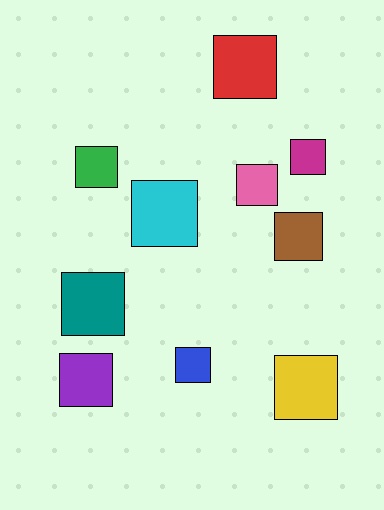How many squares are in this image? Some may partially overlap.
There are 10 squares.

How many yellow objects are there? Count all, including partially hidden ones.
There is 1 yellow object.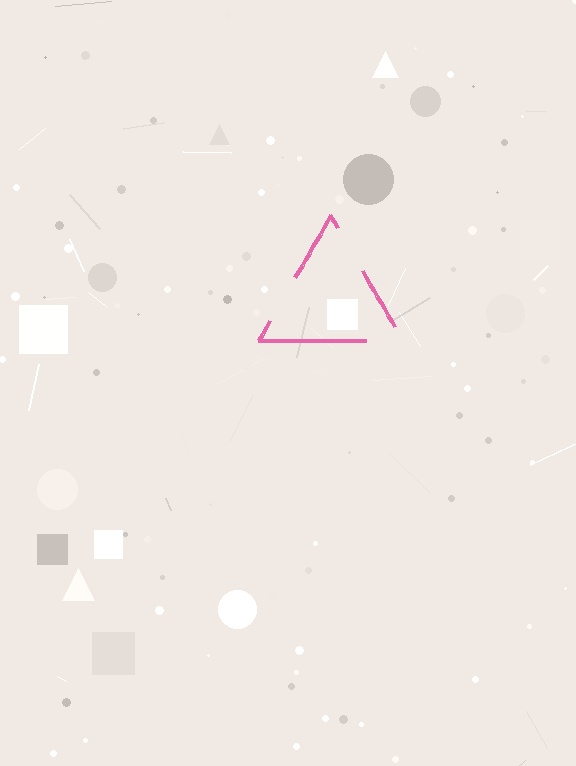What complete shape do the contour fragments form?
The contour fragments form a triangle.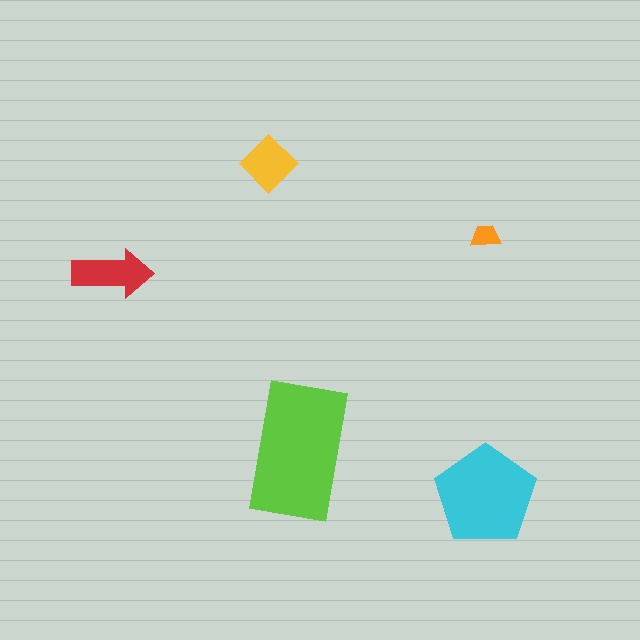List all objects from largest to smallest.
The lime rectangle, the cyan pentagon, the red arrow, the yellow diamond, the orange trapezoid.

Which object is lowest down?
The cyan pentagon is bottommost.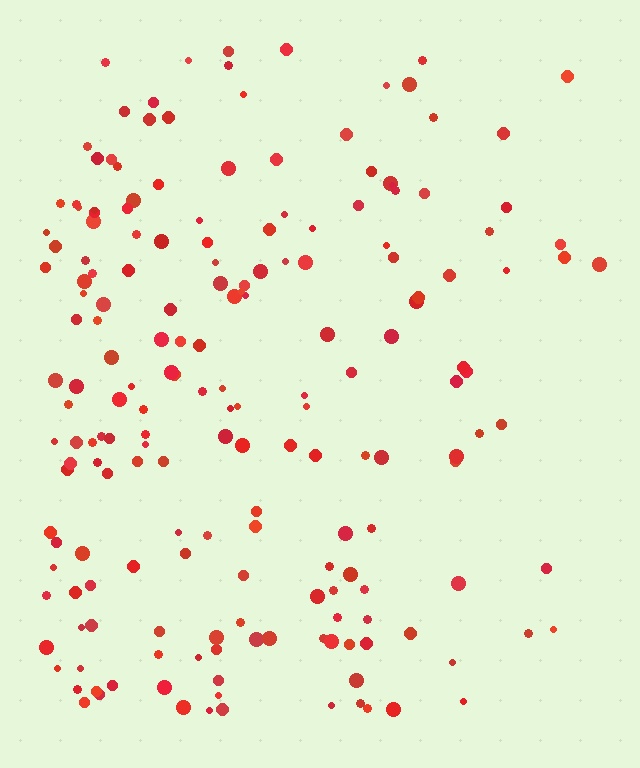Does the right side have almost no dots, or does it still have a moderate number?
Still a moderate number, just noticeably fewer than the left.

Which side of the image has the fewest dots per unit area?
The right.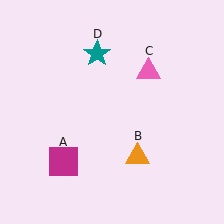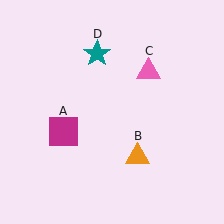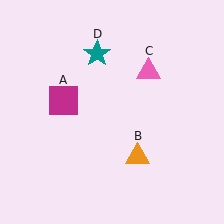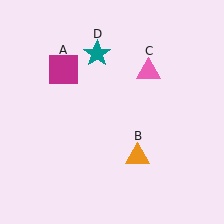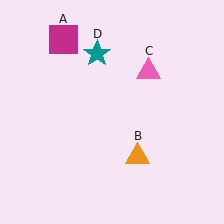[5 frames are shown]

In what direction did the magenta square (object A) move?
The magenta square (object A) moved up.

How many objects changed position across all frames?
1 object changed position: magenta square (object A).